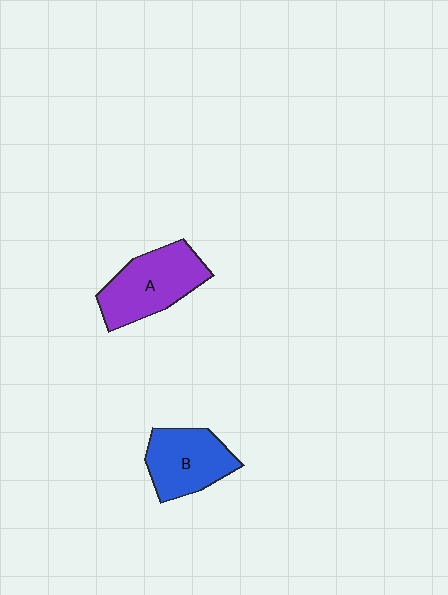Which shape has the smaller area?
Shape B (blue).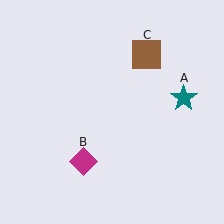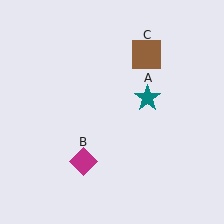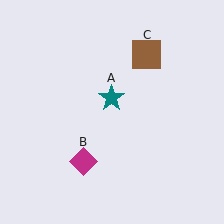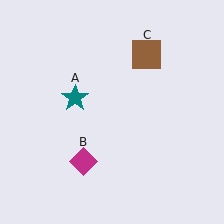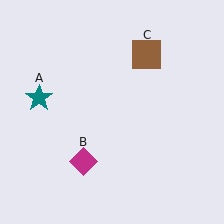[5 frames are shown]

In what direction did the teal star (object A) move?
The teal star (object A) moved left.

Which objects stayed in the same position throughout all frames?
Magenta diamond (object B) and brown square (object C) remained stationary.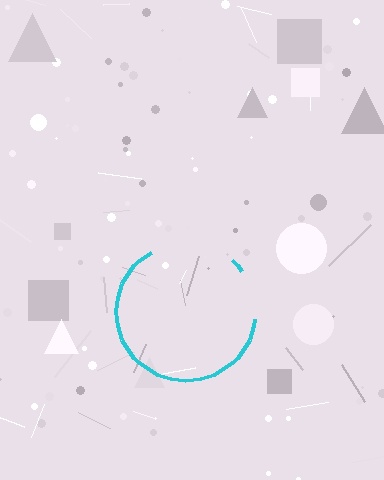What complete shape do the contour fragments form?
The contour fragments form a circle.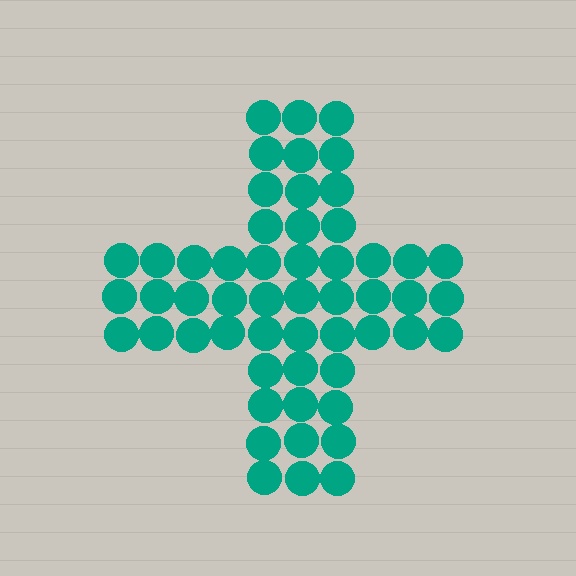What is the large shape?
The large shape is a cross.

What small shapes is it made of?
It is made of small circles.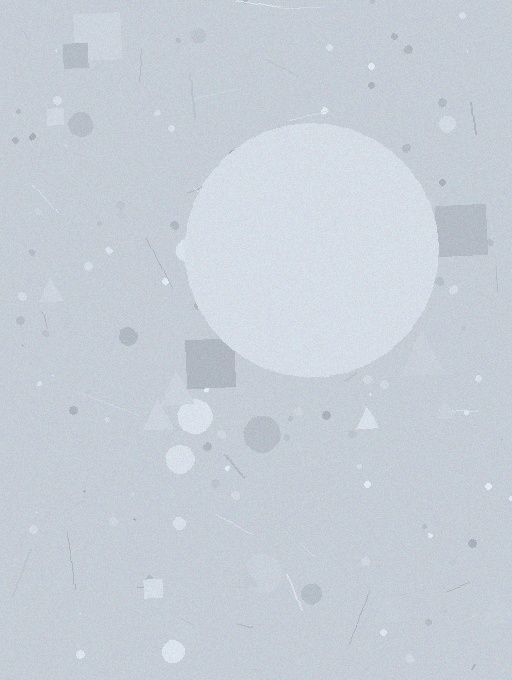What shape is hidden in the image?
A circle is hidden in the image.